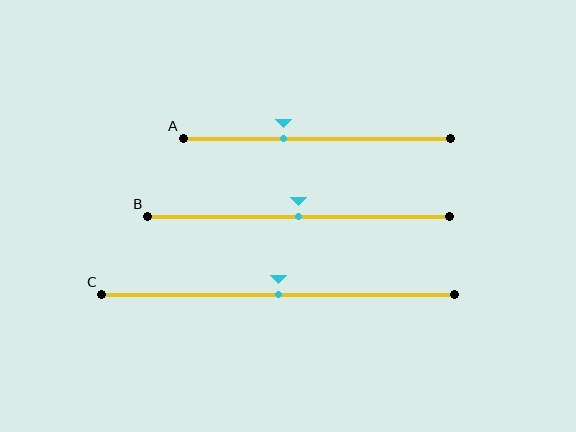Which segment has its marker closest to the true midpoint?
Segment B has its marker closest to the true midpoint.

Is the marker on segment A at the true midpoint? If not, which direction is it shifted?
No, the marker on segment A is shifted to the left by about 13% of the segment length.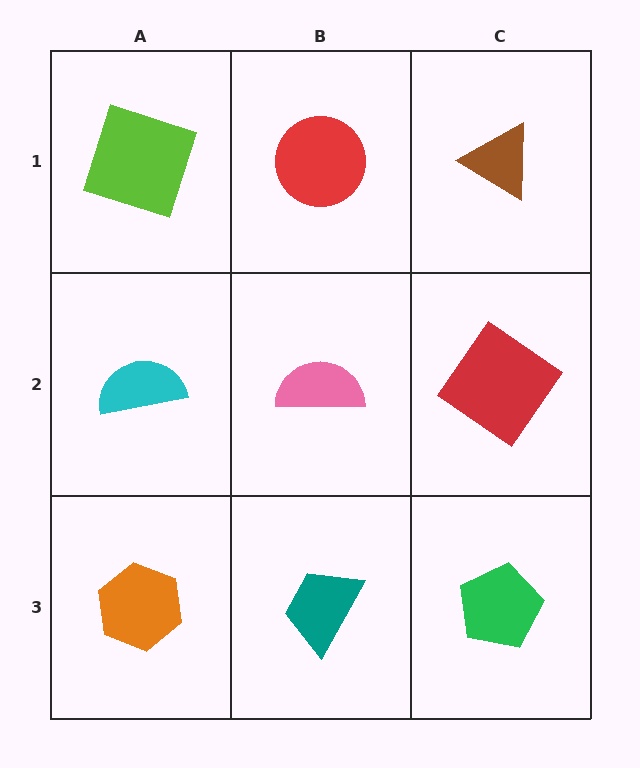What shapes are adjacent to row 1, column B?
A pink semicircle (row 2, column B), a lime square (row 1, column A), a brown triangle (row 1, column C).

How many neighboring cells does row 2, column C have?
3.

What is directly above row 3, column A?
A cyan semicircle.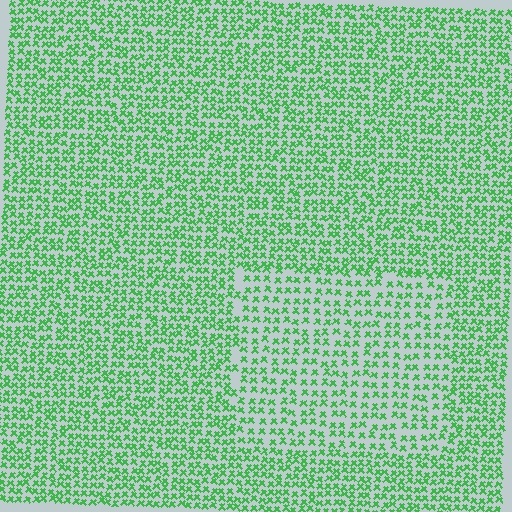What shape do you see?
I see a rectangle.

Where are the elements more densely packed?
The elements are more densely packed outside the rectangle boundary.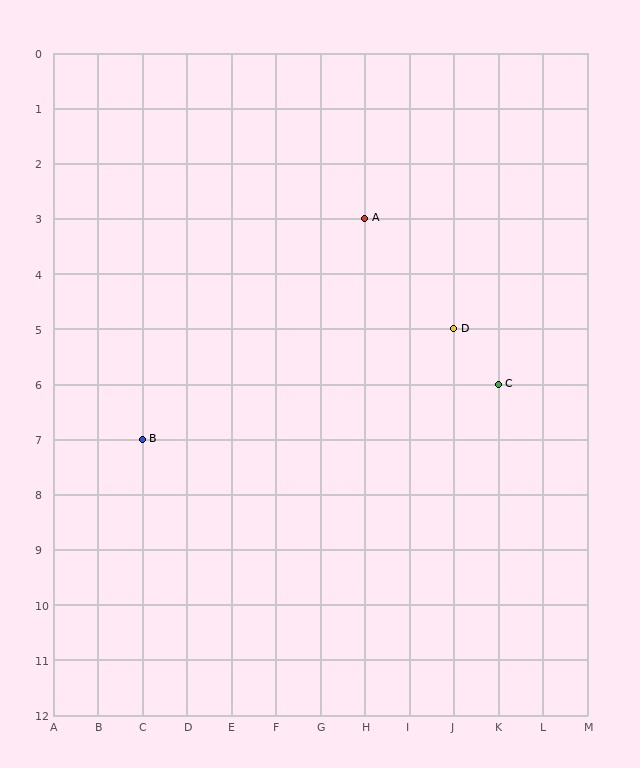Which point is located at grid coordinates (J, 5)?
Point D is at (J, 5).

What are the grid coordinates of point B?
Point B is at grid coordinates (C, 7).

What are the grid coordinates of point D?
Point D is at grid coordinates (J, 5).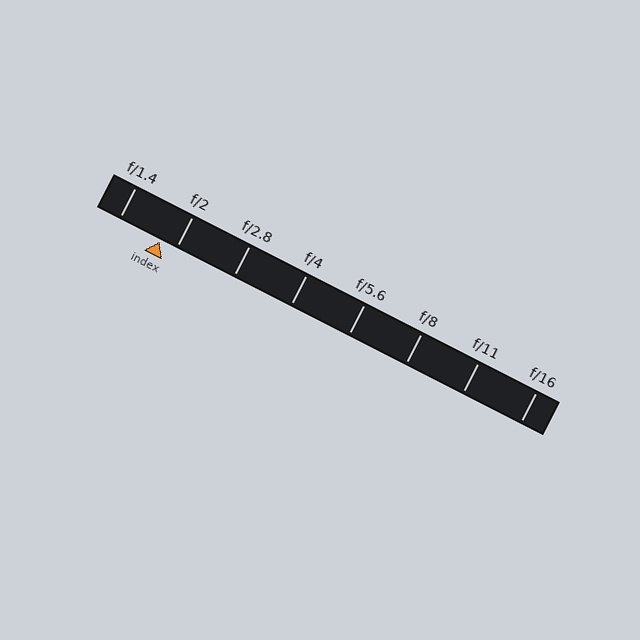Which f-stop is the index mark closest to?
The index mark is closest to f/2.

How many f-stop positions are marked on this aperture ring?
There are 8 f-stop positions marked.